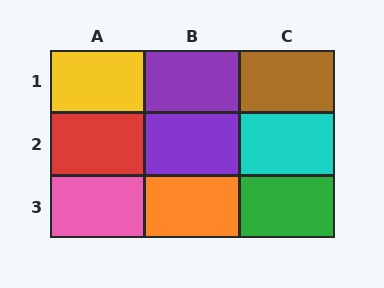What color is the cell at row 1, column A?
Yellow.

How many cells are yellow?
1 cell is yellow.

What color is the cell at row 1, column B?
Purple.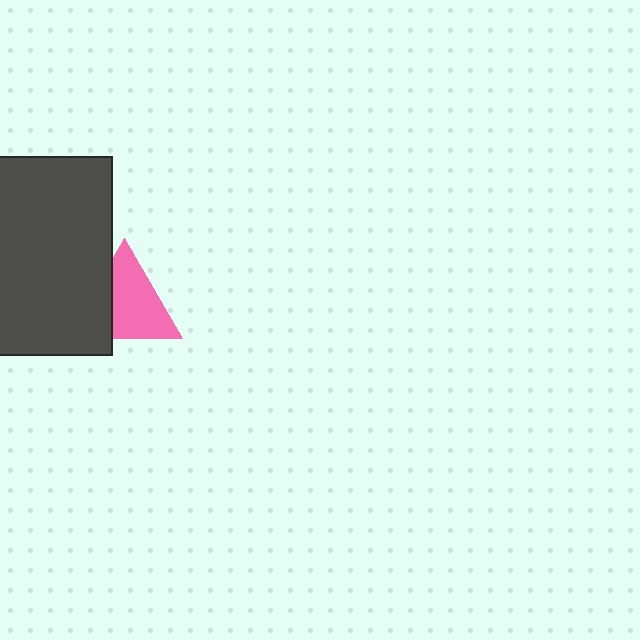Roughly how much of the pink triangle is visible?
Most of it is visible (roughly 67%).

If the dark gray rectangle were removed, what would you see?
You would see the complete pink triangle.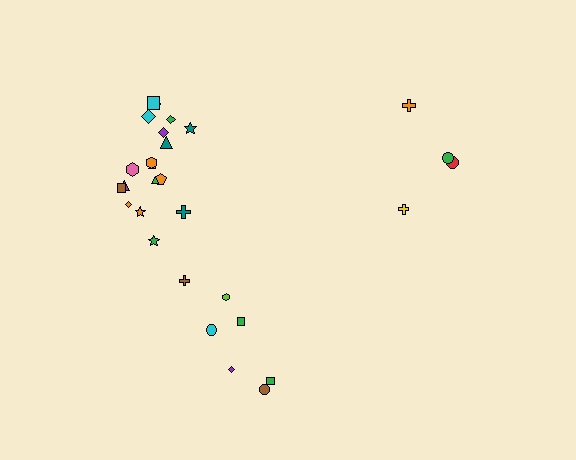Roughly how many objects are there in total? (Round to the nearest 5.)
Roughly 30 objects in total.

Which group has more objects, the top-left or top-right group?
The top-left group.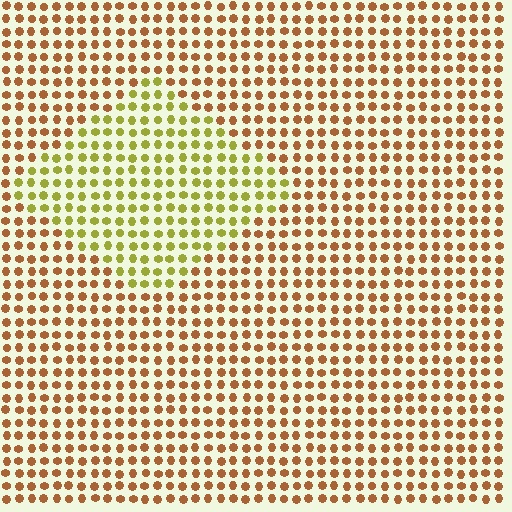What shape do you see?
I see a diamond.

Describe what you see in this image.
The image is filled with small brown elements in a uniform arrangement. A diamond-shaped region is visible where the elements are tinted to a slightly different hue, forming a subtle color boundary.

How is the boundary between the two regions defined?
The boundary is defined purely by a slight shift in hue (about 44 degrees). Spacing, size, and orientation are identical on both sides.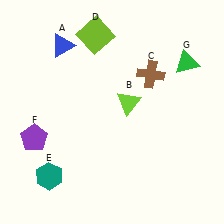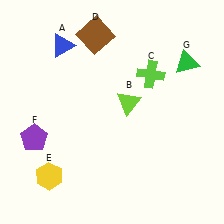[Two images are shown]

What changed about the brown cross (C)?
In Image 1, C is brown. In Image 2, it changed to lime.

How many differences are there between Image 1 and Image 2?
There are 3 differences between the two images.